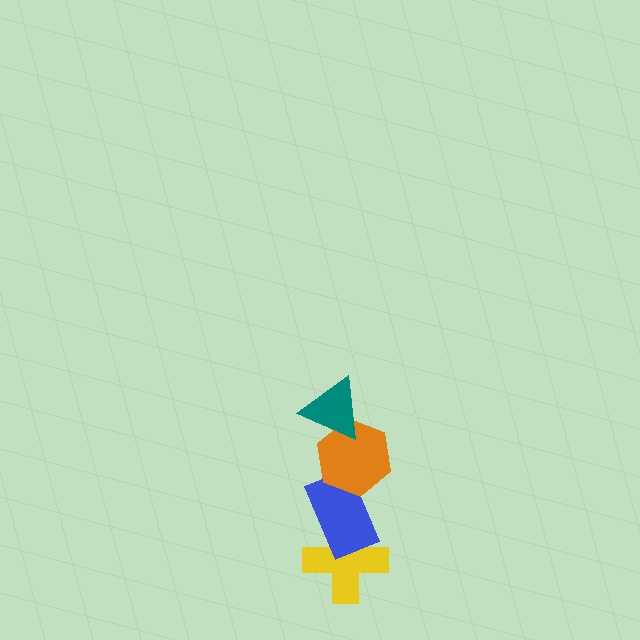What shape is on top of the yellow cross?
The blue rectangle is on top of the yellow cross.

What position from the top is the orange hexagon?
The orange hexagon is 2nd from the top.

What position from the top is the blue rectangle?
The blue rectangle is 3rd from the top.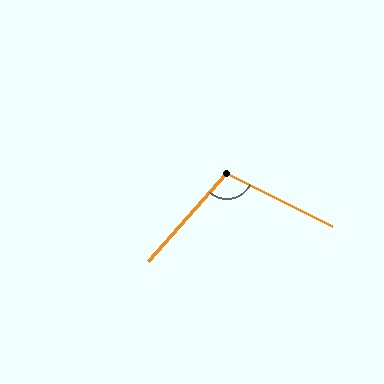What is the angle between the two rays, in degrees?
Approximately 104 degrees.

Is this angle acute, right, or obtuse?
It is obtuse.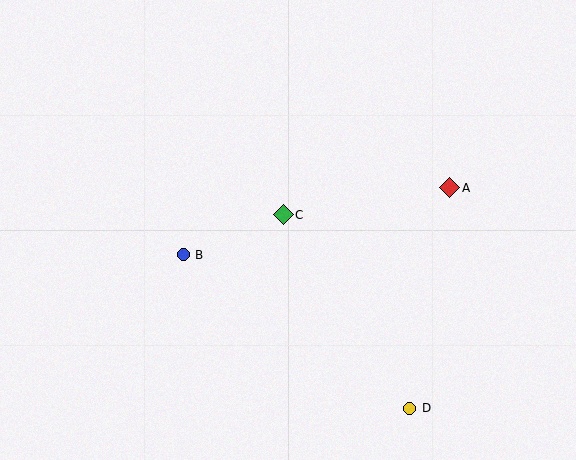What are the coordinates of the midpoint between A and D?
The midpoint between A and D is at (430, 298).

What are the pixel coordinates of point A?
Point A is at (450, 188).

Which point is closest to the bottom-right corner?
Point D is closest to the bottom-right corner.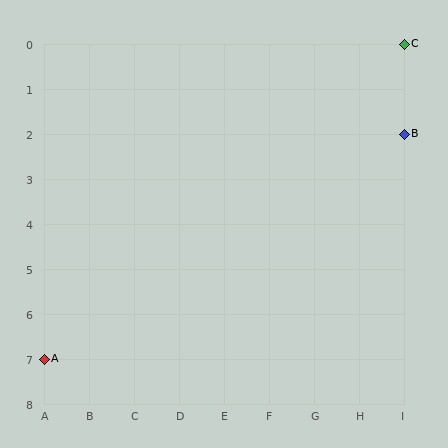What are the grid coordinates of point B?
Point B is at grid coordinates (I, 2).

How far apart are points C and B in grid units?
Points C and B are 2 rows apart.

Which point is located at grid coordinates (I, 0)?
Point C is at (I, 0).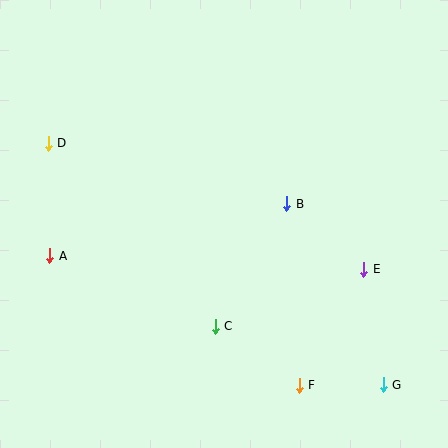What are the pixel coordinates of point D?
Point D is at (48, 143).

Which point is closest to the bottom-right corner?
Point G is closest to the bottom-right corner.